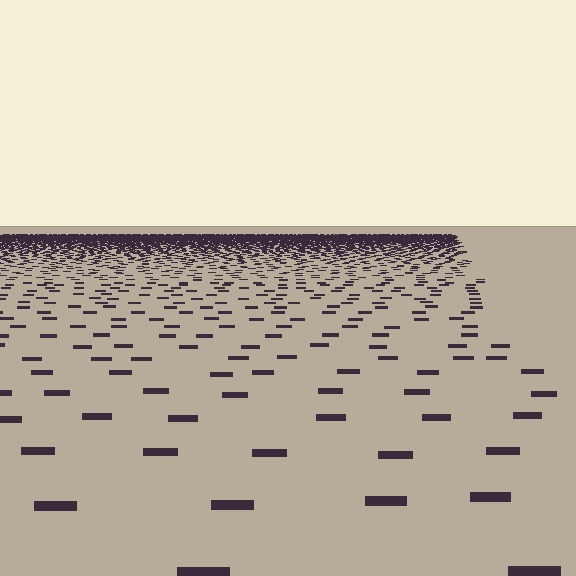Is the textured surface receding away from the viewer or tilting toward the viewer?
The surface is receding away from the viewer. Texture elements get smaller and denser toward the top.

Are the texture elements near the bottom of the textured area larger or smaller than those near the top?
Larger. Near the bottom, elements are closer to the viewer and appear at a bigger on-screen size.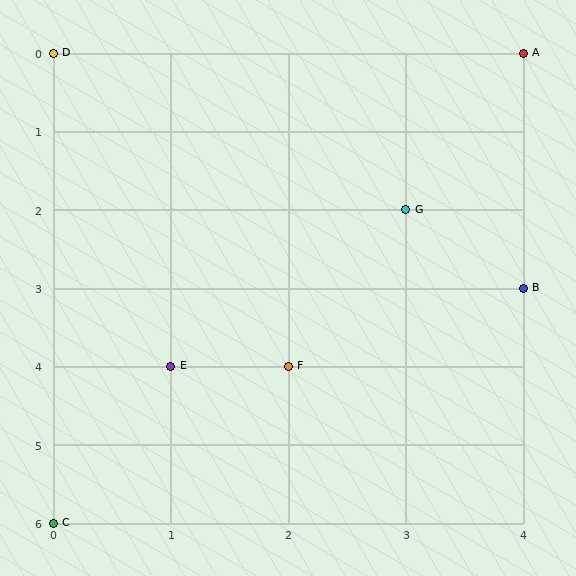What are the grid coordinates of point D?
Point D is at grid coordinates (0, 0).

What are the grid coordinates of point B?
Point B is at grid coordinates (4, 3).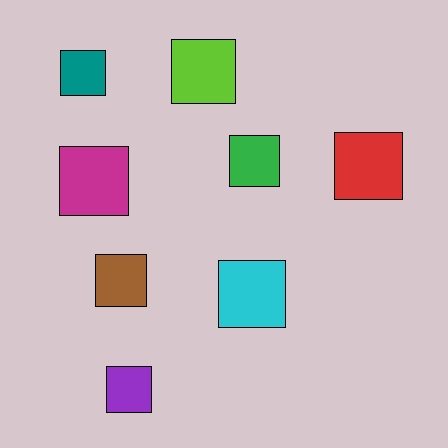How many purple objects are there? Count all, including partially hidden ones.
There is 1 purple object.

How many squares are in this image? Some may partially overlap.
There are 8 squares.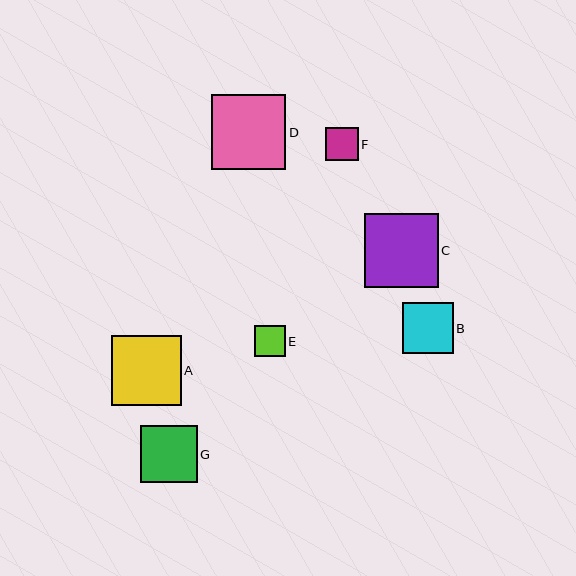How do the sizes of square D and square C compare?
Square D and square C are approximately the same size.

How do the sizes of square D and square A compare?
Square D and square A are approximately the same size.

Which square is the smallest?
Square E is the smallest with a size of approximately 31 pixels.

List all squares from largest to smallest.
From largest to smallest: D, C, A, G, B, F, E.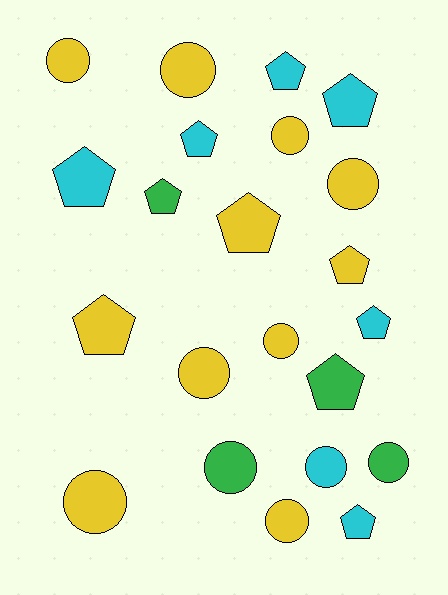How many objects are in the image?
There are 22 objects.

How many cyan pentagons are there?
There are 6 cyan pentagons.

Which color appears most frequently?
Yellow, with 11 objects.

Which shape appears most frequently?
Pentagon, with 11 objects.